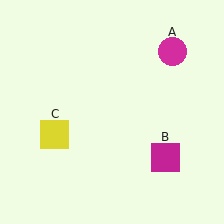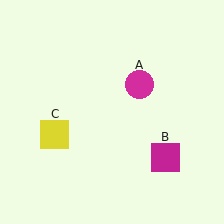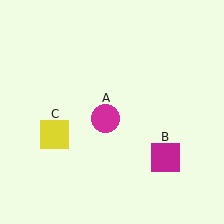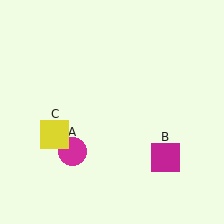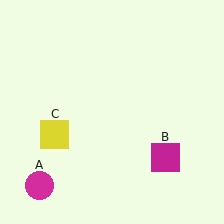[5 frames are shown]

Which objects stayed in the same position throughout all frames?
Magenta square (object B) and yellow square (object C) remained stationary.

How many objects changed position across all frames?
1 object changed position: magenta circle (object A).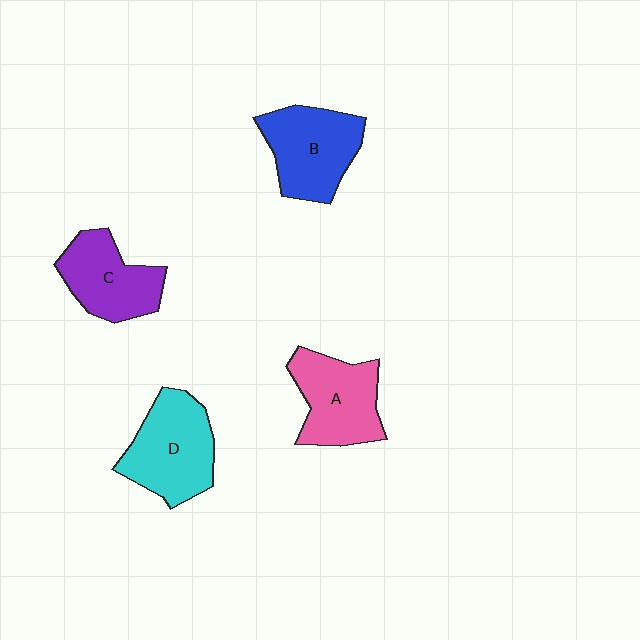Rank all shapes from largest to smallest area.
From largest to smallest: D (cyan), B (blue), A (pink), C (purple).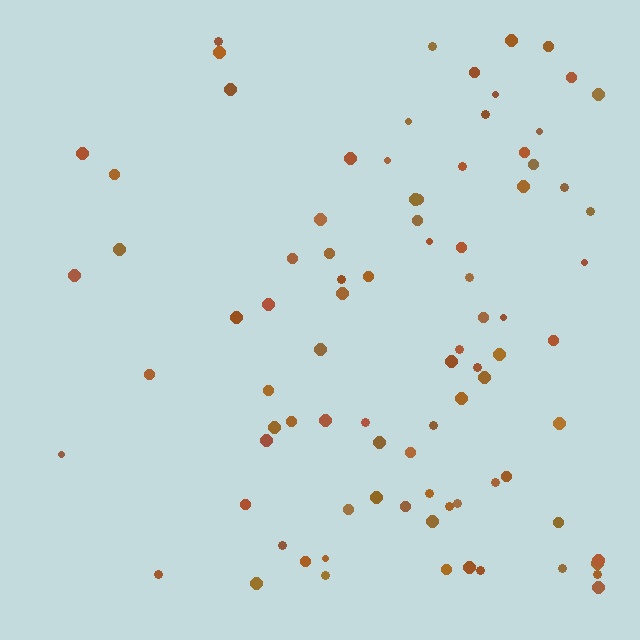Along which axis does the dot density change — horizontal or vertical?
Horizontal.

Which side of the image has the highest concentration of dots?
The right.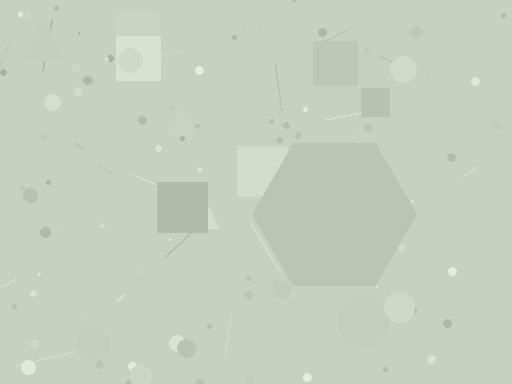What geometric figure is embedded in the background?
A hexagon is embedded in the background.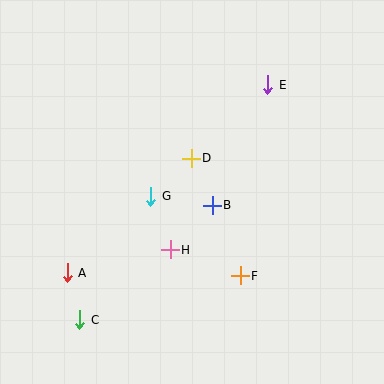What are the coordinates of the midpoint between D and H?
The midpoint between D and H is at (181, 204).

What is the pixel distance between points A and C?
The distance between A and C is 49 pixels.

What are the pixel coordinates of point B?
Point B is at (212, 205).